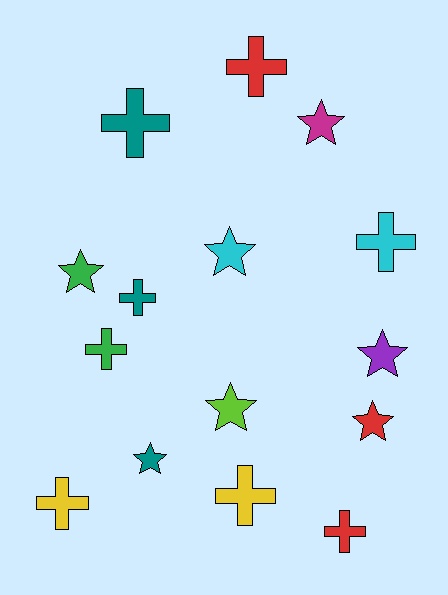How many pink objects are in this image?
There are no pink objects.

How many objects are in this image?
There are 15 objects.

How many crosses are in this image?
There are 8 crosses.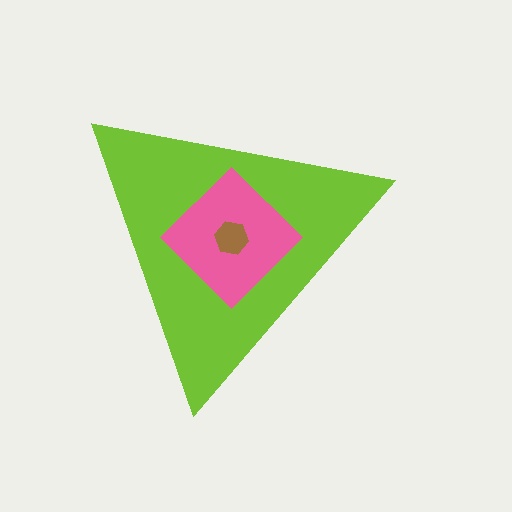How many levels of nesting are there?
3.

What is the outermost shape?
The lime triangle.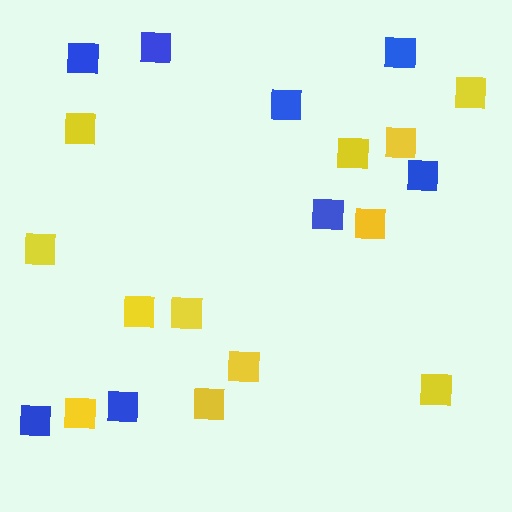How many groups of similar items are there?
There are 2 groups: one group of yellow squares (12) and one group of blue squares (8).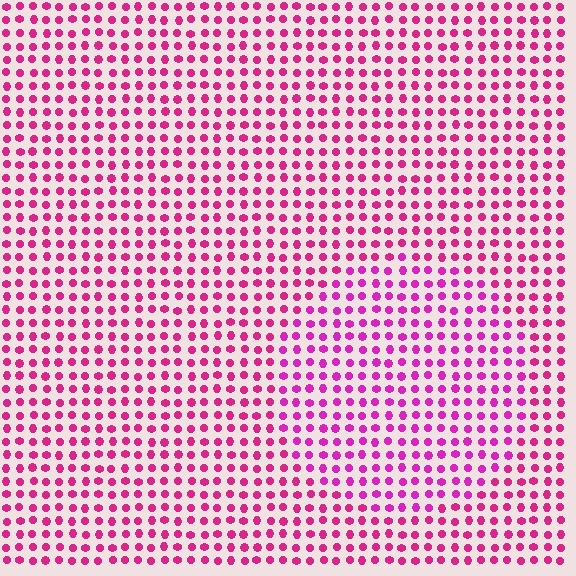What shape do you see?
I see a circle.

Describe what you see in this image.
The image is filled with small magenta elements in a uniform arrangement. A circle-shaped region is visible where the elements are tinted to a slightly different hue, forming a subtle color boundary.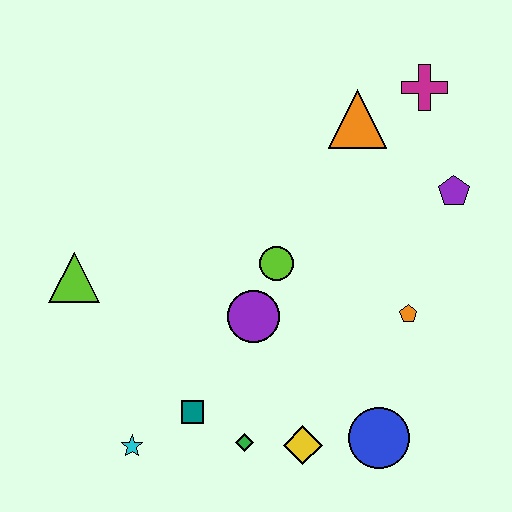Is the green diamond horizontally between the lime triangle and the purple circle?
Yes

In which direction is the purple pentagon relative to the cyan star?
The purple pentagon is to the right of the cyan star.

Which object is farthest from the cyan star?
The magenta cross is farthest from the cyan star.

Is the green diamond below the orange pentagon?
Yes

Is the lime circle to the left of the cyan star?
No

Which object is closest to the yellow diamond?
The green diamond is closest to the yellow diamond.